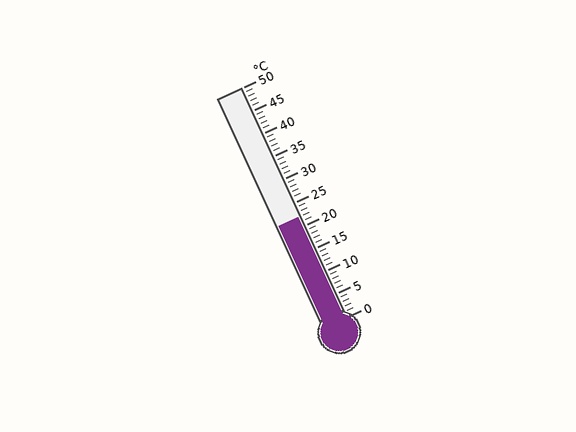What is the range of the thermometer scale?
The thermometer scale ranges from 0°C to 50°C.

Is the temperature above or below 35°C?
The temperature is below 35°C.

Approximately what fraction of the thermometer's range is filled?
The thermometer is filled to approximately 45% of its range.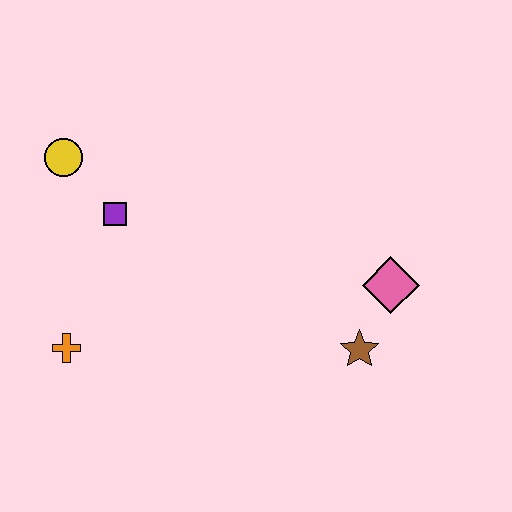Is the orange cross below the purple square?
Yes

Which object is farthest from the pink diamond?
The yellow circle is farthest from the pink diamond.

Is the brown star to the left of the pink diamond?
Yes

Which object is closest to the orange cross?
The purple square is closest to the orange cross.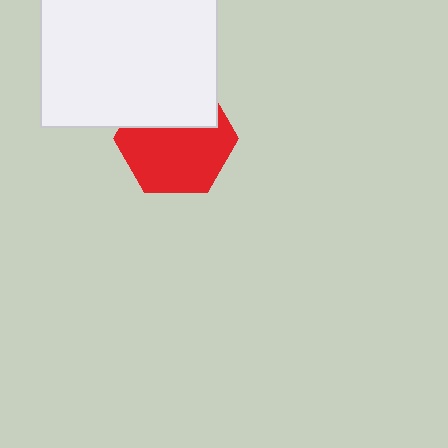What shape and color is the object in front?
The object in front is a white square.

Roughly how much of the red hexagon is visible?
About half of it is visible (roughly 65%).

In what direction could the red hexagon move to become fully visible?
The red hexagon could move down. That would shift it out from behind the white square entirely.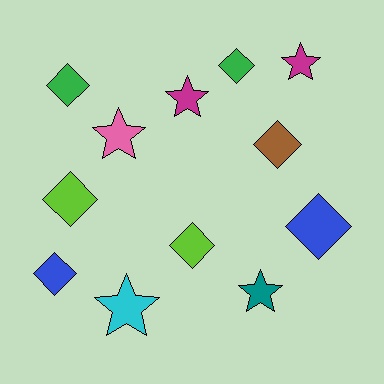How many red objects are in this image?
There are no red objects.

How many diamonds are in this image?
There are 7 diamonds.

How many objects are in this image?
There are 12 objects.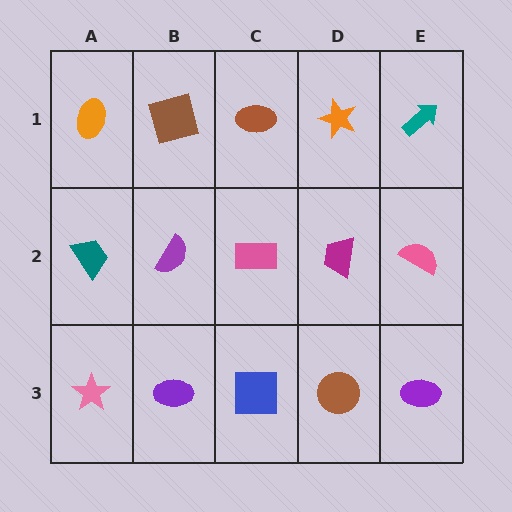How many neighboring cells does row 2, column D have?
4.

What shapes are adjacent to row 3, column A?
A teal trapezoid (row 2, column A), a purple ellipse (row 3, column B).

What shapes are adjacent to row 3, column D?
A magenta trapezoid (row 2, column D), a blue square (row 3, column C), a purple ellipse (row 3, column E).